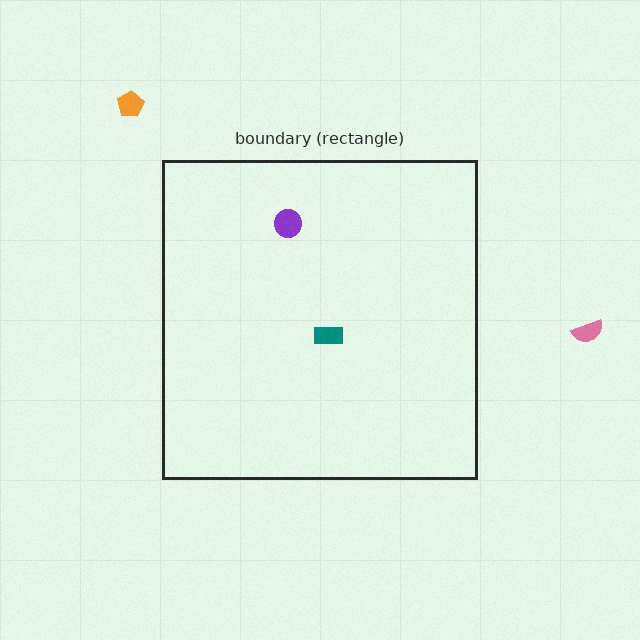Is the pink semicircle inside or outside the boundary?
Outside.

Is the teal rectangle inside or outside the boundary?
Inside.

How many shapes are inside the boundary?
2 inside, 2 outside.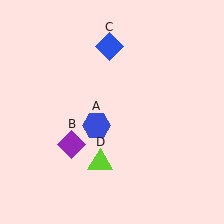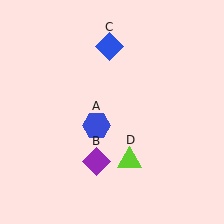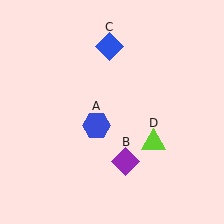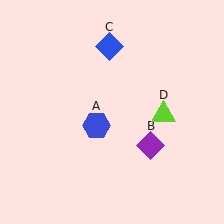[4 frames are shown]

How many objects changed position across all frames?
2 objects changed position: purple diamond (object B), lime triangle (object D).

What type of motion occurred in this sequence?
The purple diamond (object B), lime triangle (object D) rotated counterclockwise around the center of the scene.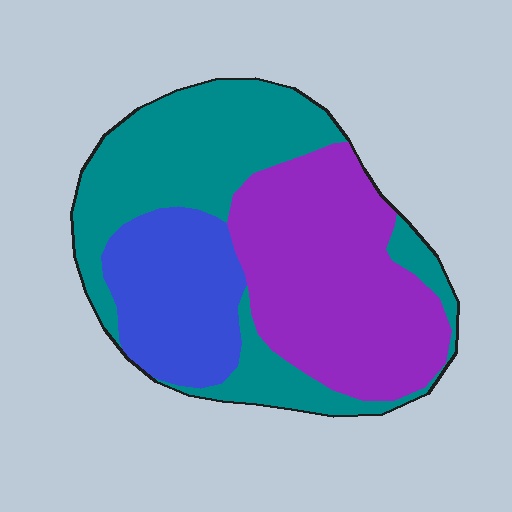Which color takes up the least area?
Blue, at roughly 20%.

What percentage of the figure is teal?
Teal takes up between a third and a half of the figure.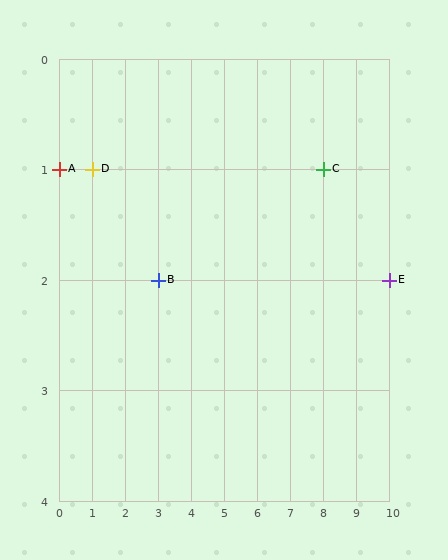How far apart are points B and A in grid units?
Points B and A are 3 columns and 1 row apart (about 3.2 grid units diagonally).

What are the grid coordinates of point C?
Point C is at grid coordinates (8, 1).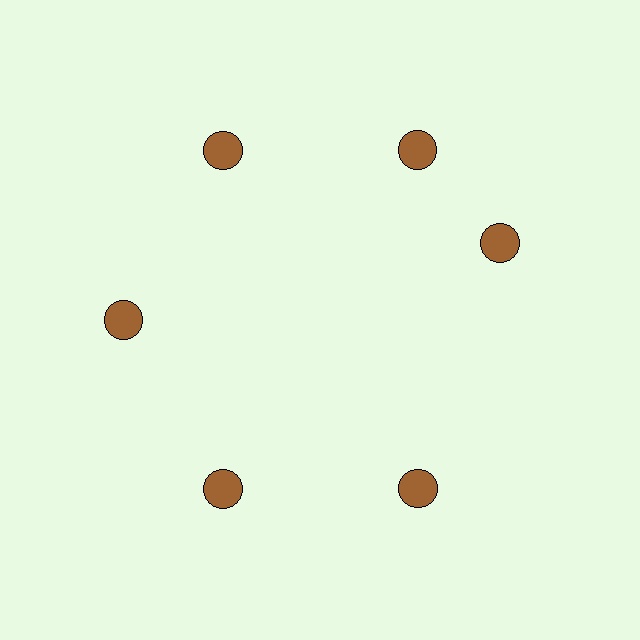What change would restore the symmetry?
The symmetry would be restored by rotating it back into even spacing with its neighbors so that all 6 circles sit at equal angles and equal distance from the center.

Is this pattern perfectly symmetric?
No. The 6 brown circles are arranged in a ring, but one element near the 3 o'clock position is rotated out of alignment along the ring, breaking the 6-fold rotational symmetry.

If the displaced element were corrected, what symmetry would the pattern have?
It would have 6-fold rotational symmetry — the pattern would map onto itself every 60 degrees.